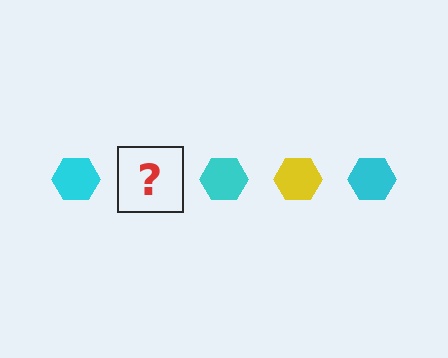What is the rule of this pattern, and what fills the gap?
The rule is that the pattern cycles through cyan, yellow hexagons. The gap should be filled with a yellow hexagon.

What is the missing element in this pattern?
The missing element is a yellow hexagon.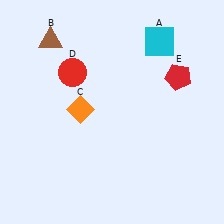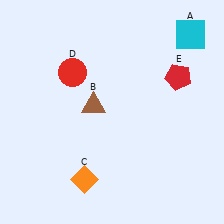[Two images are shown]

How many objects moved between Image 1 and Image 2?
3 objects moved between the two images.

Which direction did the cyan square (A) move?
The cyan square (A) moved right.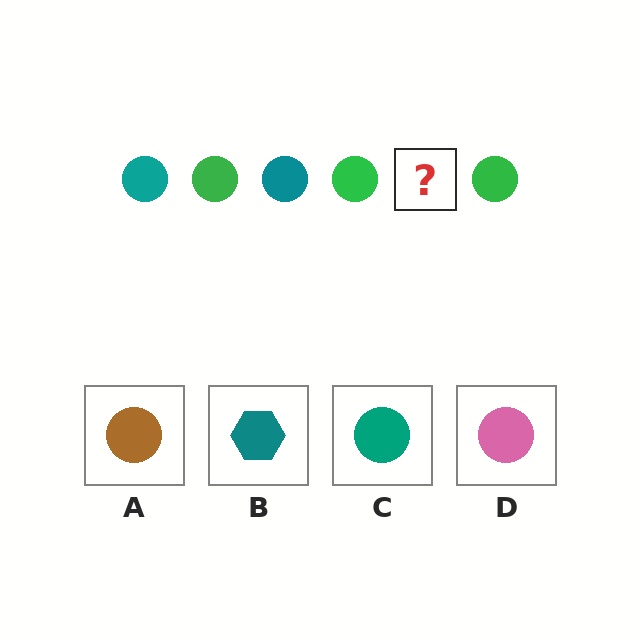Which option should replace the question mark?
Option C.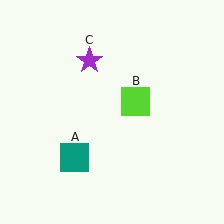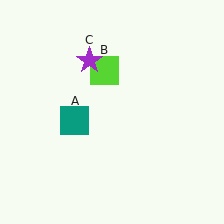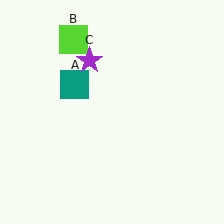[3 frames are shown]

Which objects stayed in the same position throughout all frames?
Purple star (object C) remained stationary.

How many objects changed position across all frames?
2 objects changed position: teal square (object A), lime square (object B).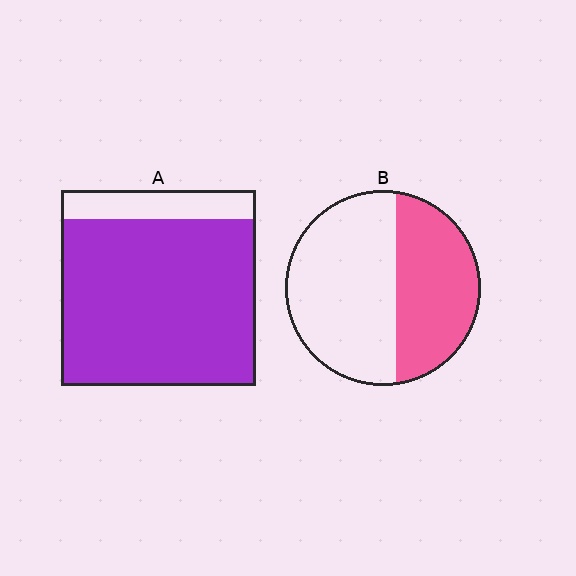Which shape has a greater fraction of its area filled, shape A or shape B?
Shape A.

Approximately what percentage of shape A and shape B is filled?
A is approximately 85% and B is approximately 40%.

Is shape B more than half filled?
No.